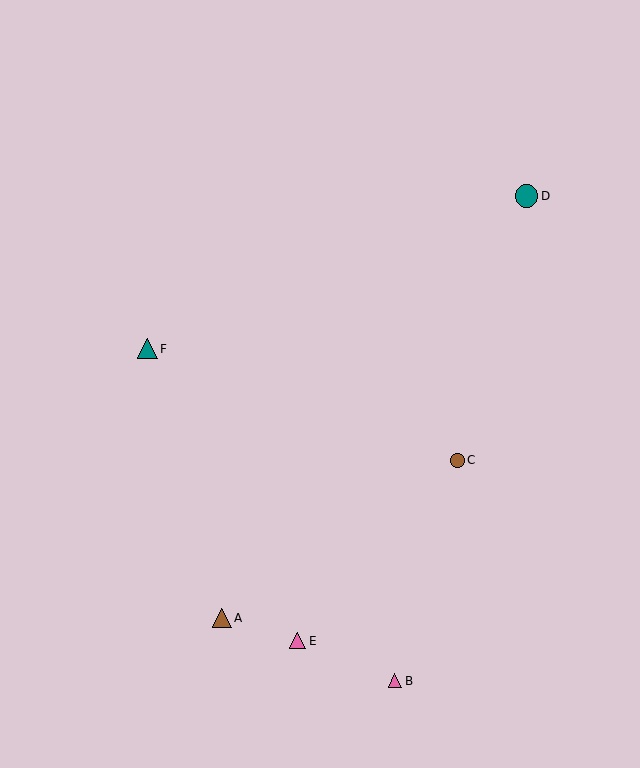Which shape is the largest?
The teal circle (labeled D) is the largest.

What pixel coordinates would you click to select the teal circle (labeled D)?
Click at (527, 196) to select the teal circle D.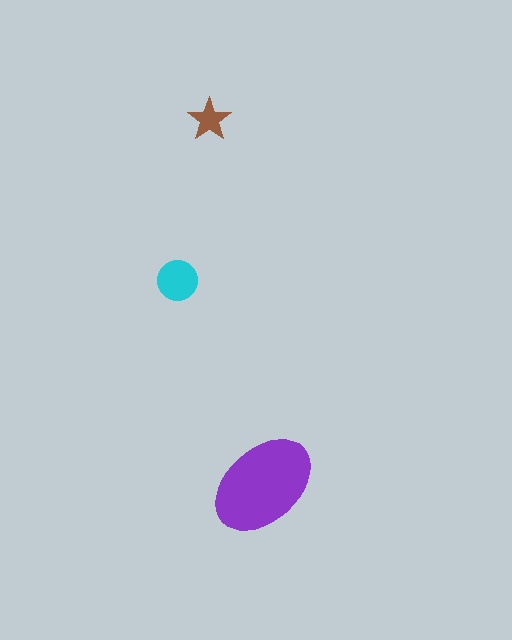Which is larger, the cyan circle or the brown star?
The cyan circle.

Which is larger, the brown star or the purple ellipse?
The purple ellipse.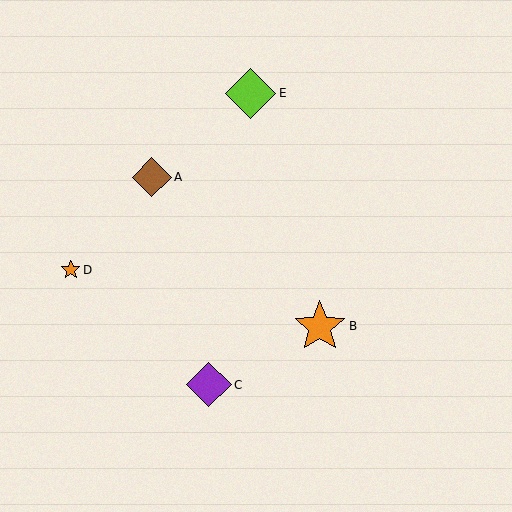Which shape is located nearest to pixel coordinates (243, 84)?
The lime diamond (labeled E) at (251, 93) is nearest to that location.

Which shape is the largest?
The orange star (labeled B) is the largest.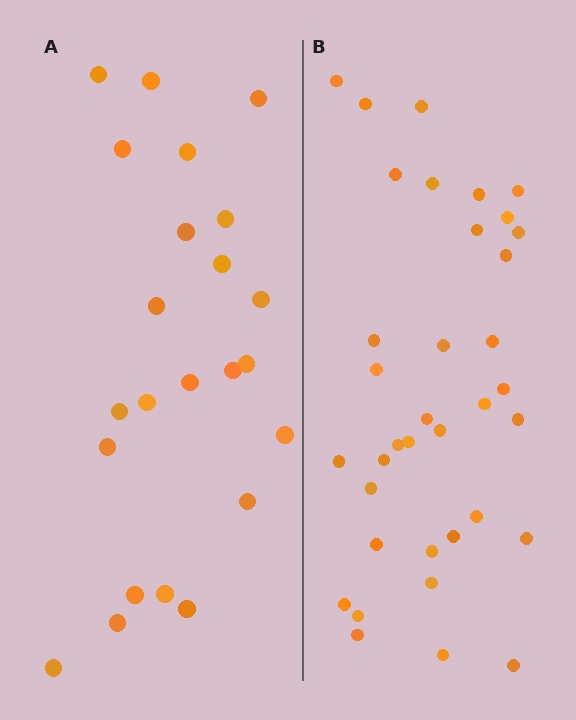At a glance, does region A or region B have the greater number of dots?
Region B (the right region) has more dots.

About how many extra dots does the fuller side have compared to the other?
Region B has approximately 15 more dots than region A.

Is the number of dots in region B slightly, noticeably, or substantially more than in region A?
Region B has substantially more. The ratio is roughly 1.6 to 1.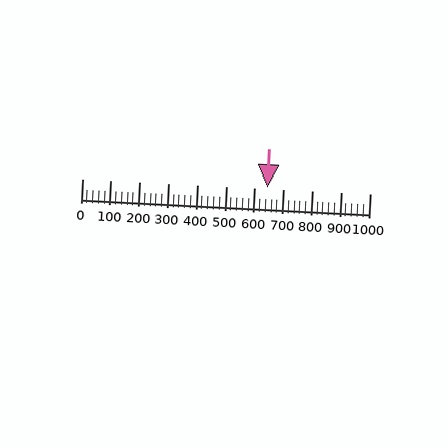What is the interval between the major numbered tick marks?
The major tick marks are spaced 100 units apart.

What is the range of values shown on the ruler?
The ruler shows values from 0 to 1000.